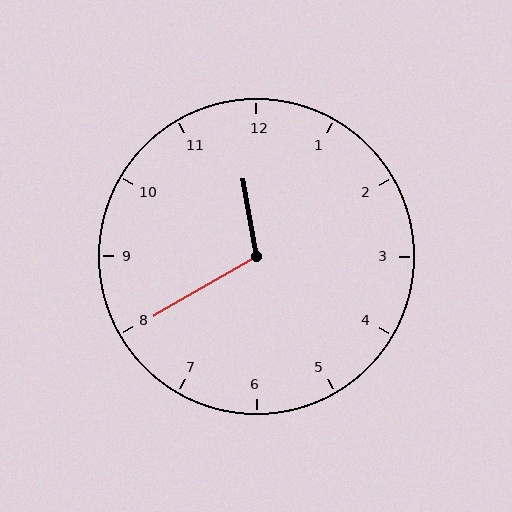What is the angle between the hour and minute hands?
Approximately 110 degrees.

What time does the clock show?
11:40.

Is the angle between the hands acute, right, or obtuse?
It is obtuse.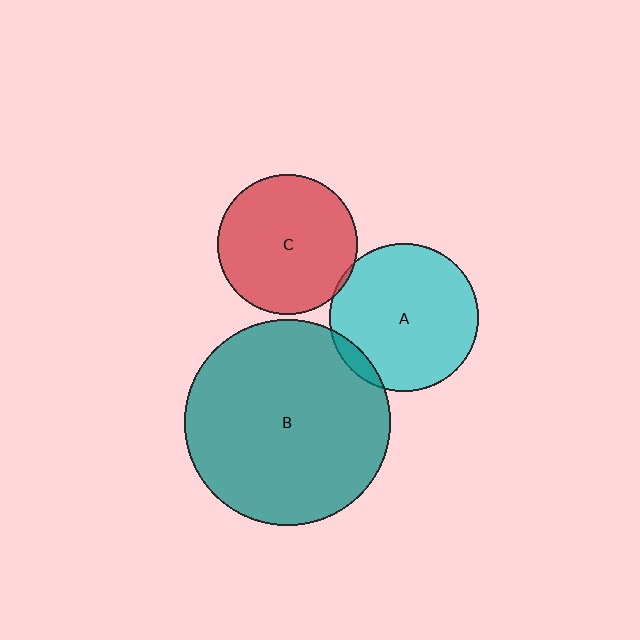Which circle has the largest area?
Circle B (teal).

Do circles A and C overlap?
Yes.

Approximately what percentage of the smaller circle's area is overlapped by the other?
Approximately 5%.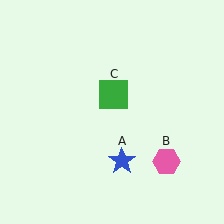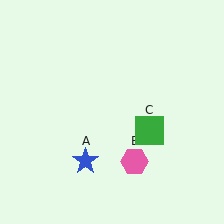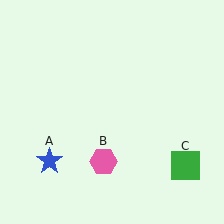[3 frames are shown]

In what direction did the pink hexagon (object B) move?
The pink hexagon (object B) moved left.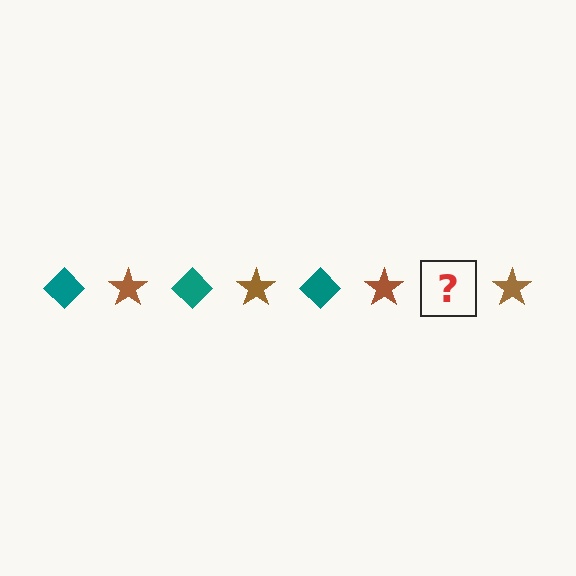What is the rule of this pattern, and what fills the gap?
The rule is that the pattern alternates between teal diamond and brown star. The gap should be filled with a teal diamond.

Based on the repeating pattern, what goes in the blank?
The blank should be a teal diamond.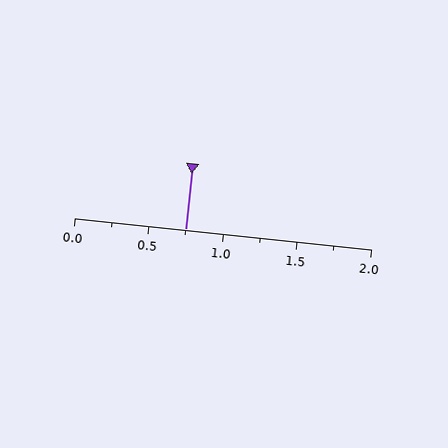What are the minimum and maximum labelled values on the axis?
The axis runs from 0.0 to 2.0.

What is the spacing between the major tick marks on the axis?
The major ticks are spaced 0.5 apart.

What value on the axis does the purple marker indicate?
The marker indicates approximately 0.75.